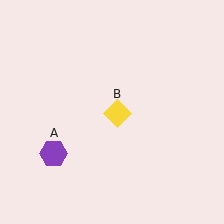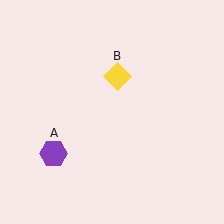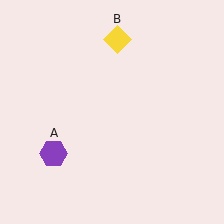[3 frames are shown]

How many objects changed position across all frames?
1 object changed position: yellow diamond (object B).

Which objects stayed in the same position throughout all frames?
Purple hexagon (object A) remained stationary.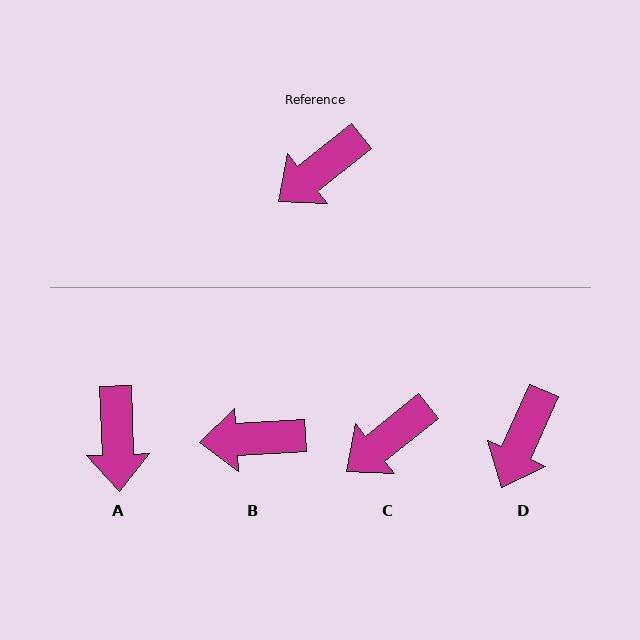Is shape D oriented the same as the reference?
No, it is off by about 28 degrees.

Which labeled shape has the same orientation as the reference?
C.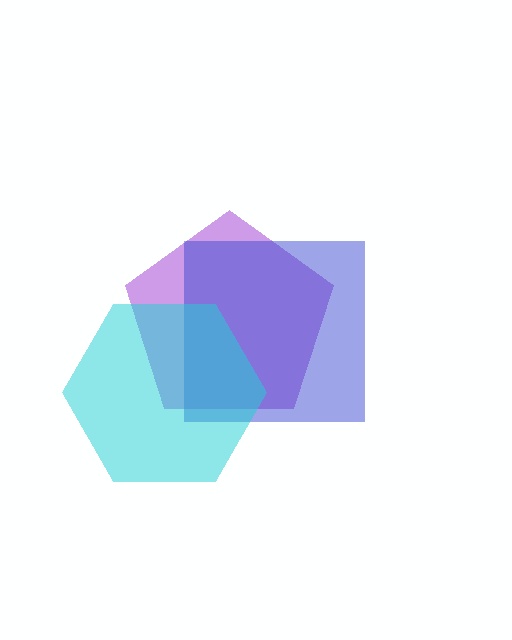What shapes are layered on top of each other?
The layered shapes are: a purple pentagon, a blue square, a cyan hexagon.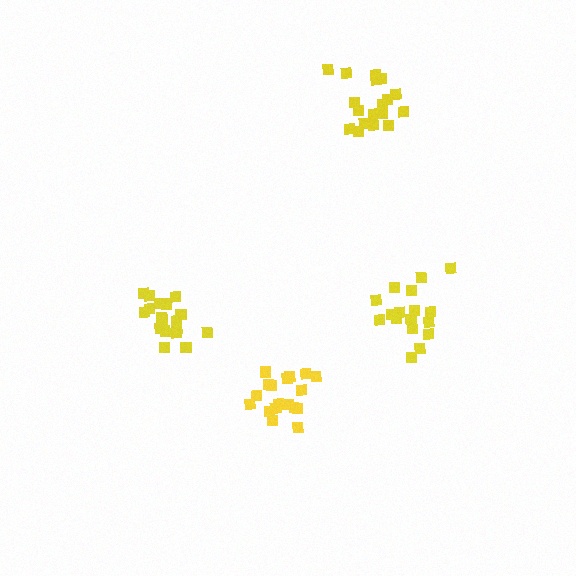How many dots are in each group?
Group 1: 18 dots, Group 2: 18 dots, Group 3: 17 dots, Group 4: 18 dots (71 total).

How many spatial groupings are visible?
There are 4 spatial groupings.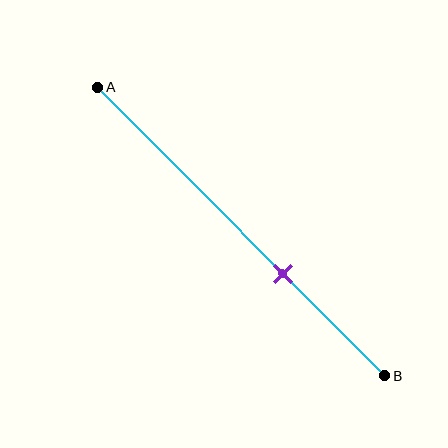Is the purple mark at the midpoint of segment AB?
No, the mark is at about 65% from A, not at the 50% midpoint.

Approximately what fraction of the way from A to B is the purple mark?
The purple mark is approximately 65% of the way from A to B.